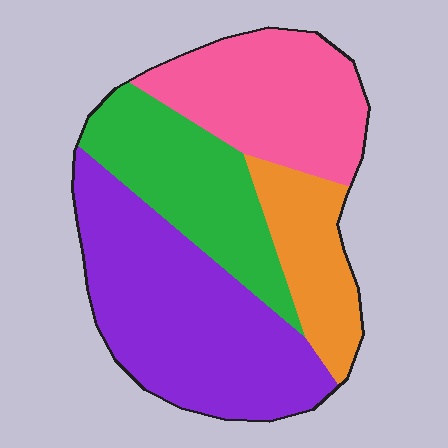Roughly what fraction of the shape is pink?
Pink takes up about one quarter (1/4) of the shape.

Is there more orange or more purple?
Purple.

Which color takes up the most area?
Purple, at roughly 40%.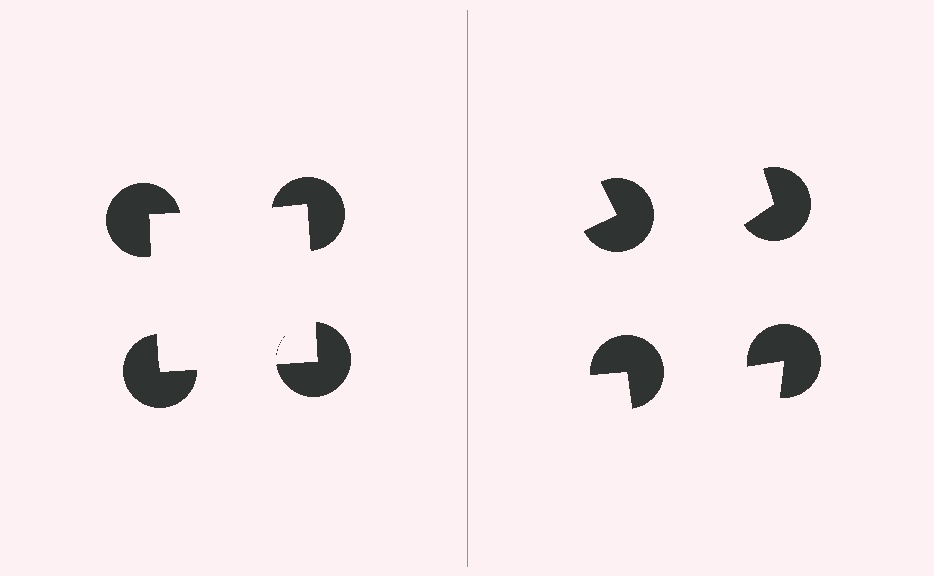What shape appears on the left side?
An illusory square.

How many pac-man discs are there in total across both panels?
8 — 4 on each side.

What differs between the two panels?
The pac-man discs are positioned identically on both sides; only the wedge orientations differ. On the left they align to a square; on the right they are misaligned.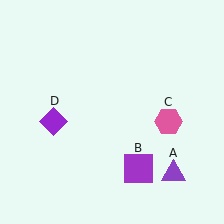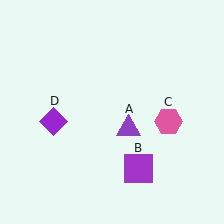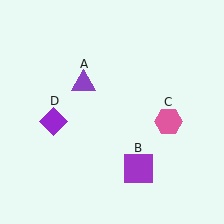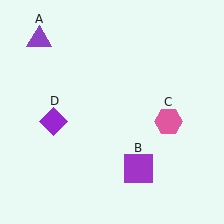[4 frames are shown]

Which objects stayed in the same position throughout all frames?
Purple square (object B) and pink hexagon (object C) and purple diamond (object D) remained stationary.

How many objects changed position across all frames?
1 object changed position: purple triangle (object A).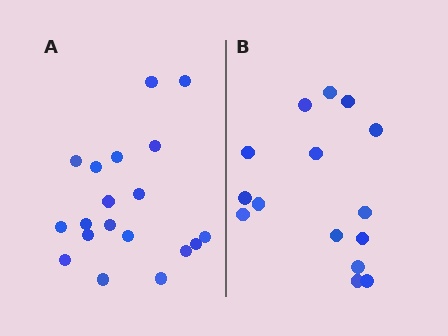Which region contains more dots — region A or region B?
Region A (the left region) has more dots.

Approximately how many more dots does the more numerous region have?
Region A has about 4 more dots than region B.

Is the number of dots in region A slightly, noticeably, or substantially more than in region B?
Region A has noticeably more, but not dramatically so. The ratio is roughly 1.3 to 1.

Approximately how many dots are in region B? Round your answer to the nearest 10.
About 20 dots. (The exact count is 15, which rounds to 20.)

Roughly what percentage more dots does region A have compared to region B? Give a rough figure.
About 25% more.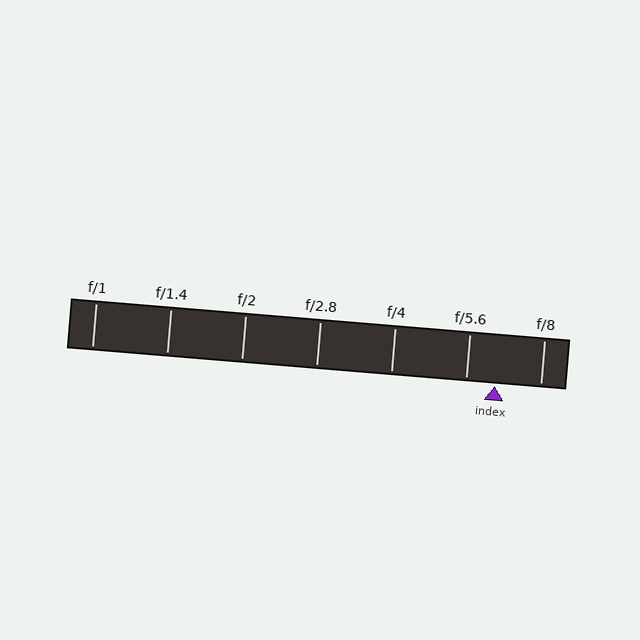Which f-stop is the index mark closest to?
The index mark is closest to f/5.6.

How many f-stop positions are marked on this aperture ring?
There are 7 f-stop positions marked.